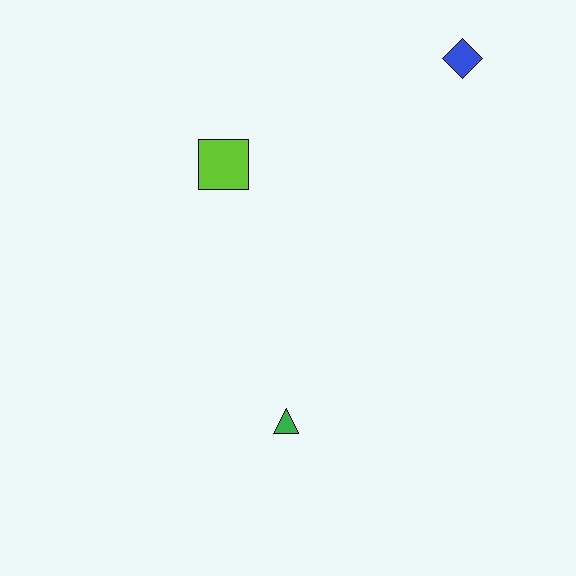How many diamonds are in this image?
There is 1 diamond.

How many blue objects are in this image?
There is 1 blue object.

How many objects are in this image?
There are 3 objects.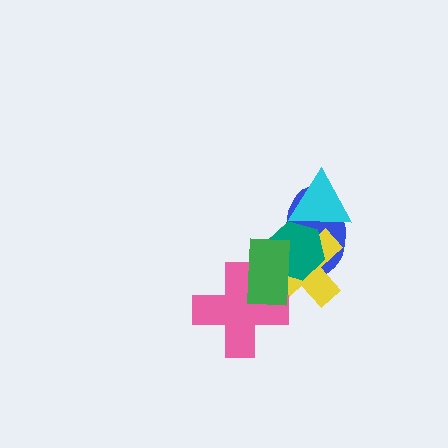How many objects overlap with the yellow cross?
5 objects overlap with the yellow cross.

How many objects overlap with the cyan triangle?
3 objects overlap with the cyan triangle.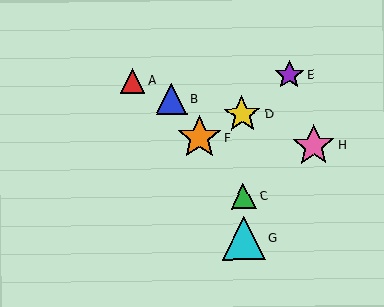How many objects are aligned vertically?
3 objects (C, D, G) are aligned vertically.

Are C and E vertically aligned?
No, C is at x≈243 and E is at x≈289.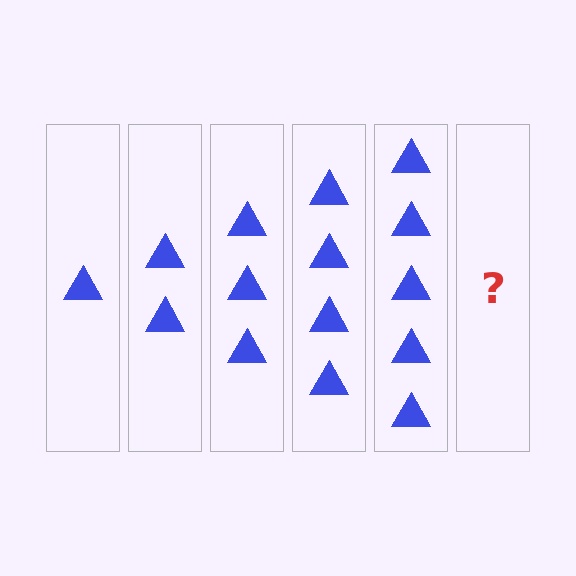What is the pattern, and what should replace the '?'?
The pattern is that each step adds one more triangle. The '?' should be 6 triangles.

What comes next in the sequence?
The next element should be 6 triangles.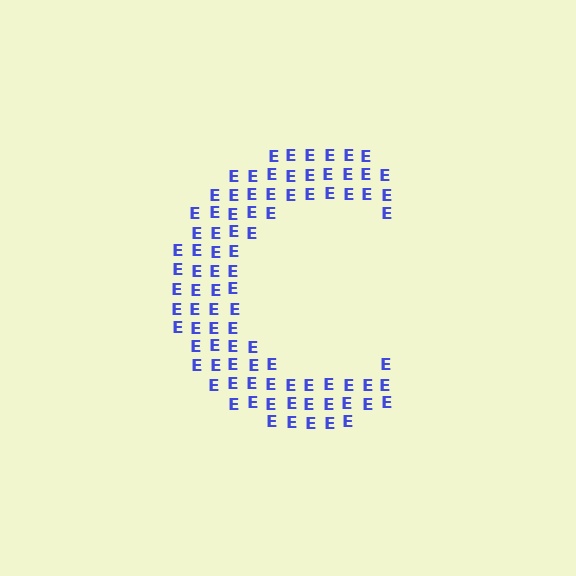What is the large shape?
The large shape is the letter C.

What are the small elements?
The small elements are letter E's.